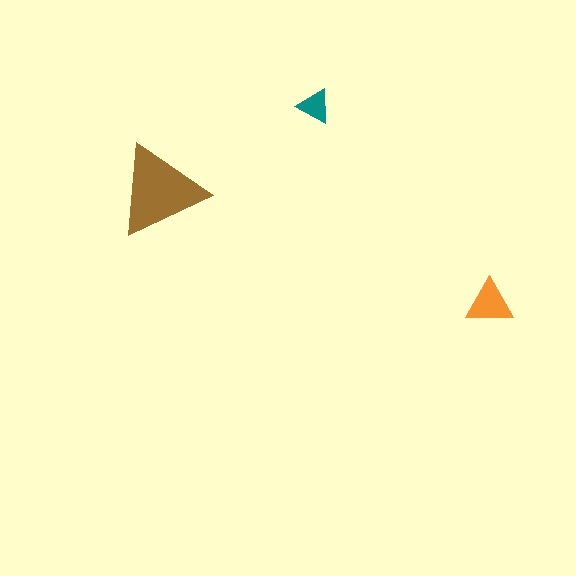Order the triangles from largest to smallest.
the brown one, the orange one, the teal one.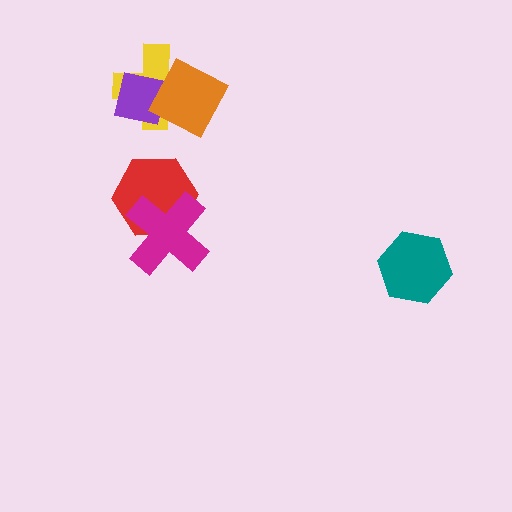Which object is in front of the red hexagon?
The magenta cross is in front of the red hexagon.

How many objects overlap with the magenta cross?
1 object overlaps with the magenta cross.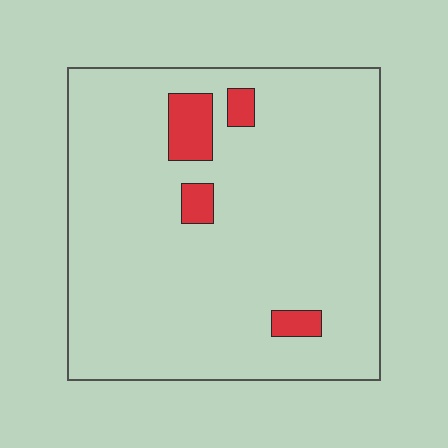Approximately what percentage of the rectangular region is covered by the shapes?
Approximately 5%.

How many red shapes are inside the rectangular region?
4.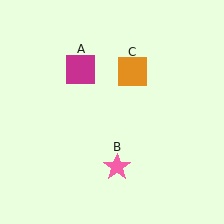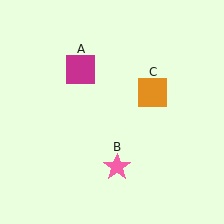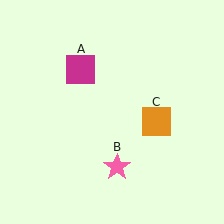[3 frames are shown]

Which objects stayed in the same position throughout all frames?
Magenta square (object A) and pink star (object B) remained stationary.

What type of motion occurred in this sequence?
The orange square (object C) rotated clockwise around the center of the scene.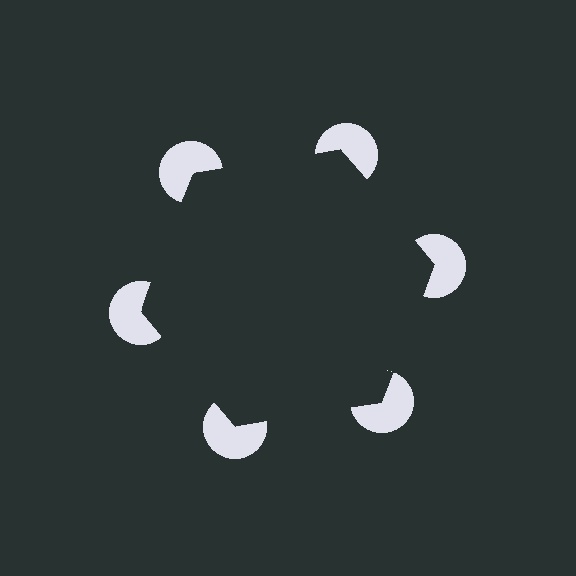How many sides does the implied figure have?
6 sides.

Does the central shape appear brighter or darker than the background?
It typically appears slightly darker than the background, even though no actual brightness change is drawn.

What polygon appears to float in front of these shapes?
An illusory hexagon — its edges are inferred from the aligned wedge cuts in the pac-man discs, not physically drawn.